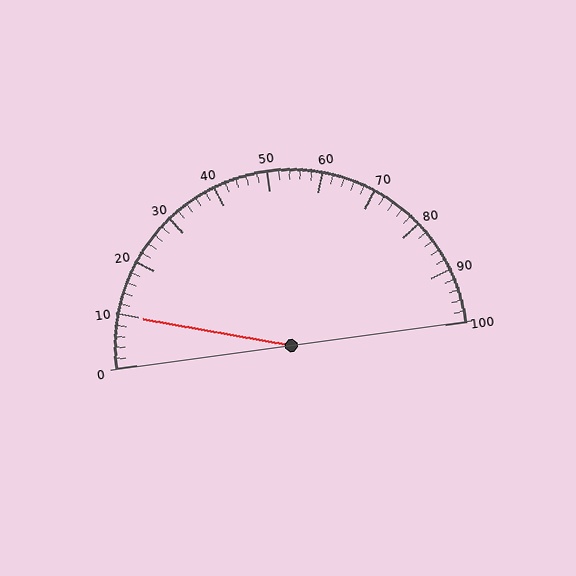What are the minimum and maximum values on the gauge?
The gauge ranges from 0 to 100.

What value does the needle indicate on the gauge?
The needle indicates approximately 10.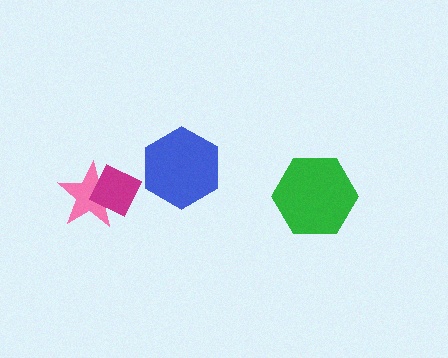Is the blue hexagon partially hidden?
No, no other shape covers it.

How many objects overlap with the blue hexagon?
0 objects overlap with the blue hexagon.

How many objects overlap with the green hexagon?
0 objects overlap with the green hexagon.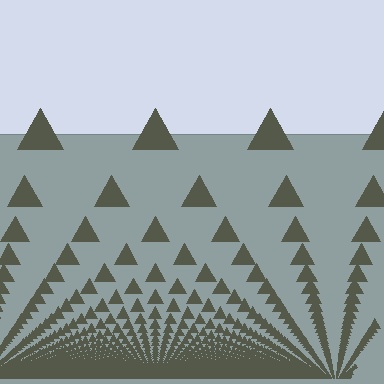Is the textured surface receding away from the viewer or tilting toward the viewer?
The surface appears to tilt toward the viewer. Texture elements get larger and sparser toward the top.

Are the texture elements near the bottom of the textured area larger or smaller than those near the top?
Smaller. The gradient is inverted — elements near the bottom are smaller and denser.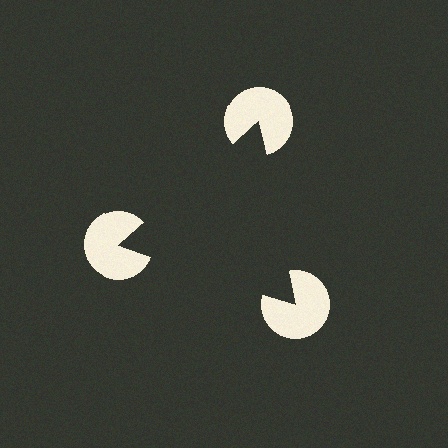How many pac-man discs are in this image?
There are 3 — one at each vertex of the illusory triangle.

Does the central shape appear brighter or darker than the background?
It typically appears slightly darker than the background, even though no actual brightness change is drawn.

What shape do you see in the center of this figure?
An illusory triangle — its edges are inferred from the aligned wedge cuts in the pac-man discs, not physically drawn.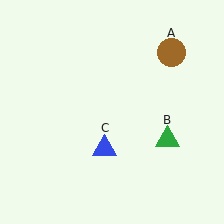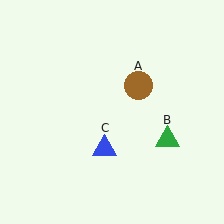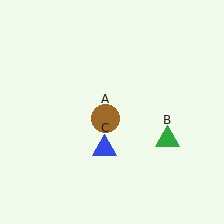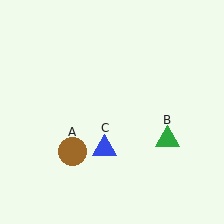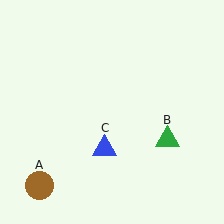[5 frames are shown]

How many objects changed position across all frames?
1 object changed position: brown circle (object A).